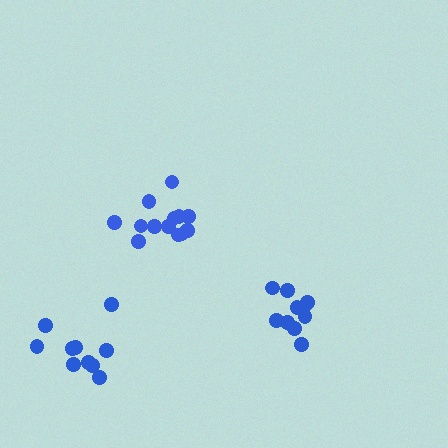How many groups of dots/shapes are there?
There are 3 groups.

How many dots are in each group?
Group 1: 10 dots, Group 2: 10 dots, Group 3: 13 dots (33 total).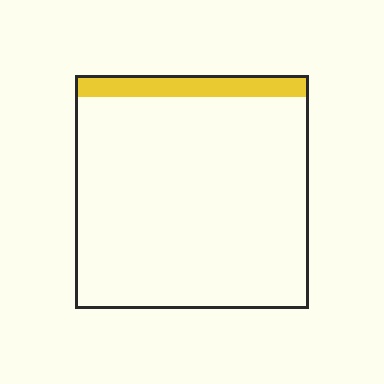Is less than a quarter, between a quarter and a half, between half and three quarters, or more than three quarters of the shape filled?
Less than a quarter.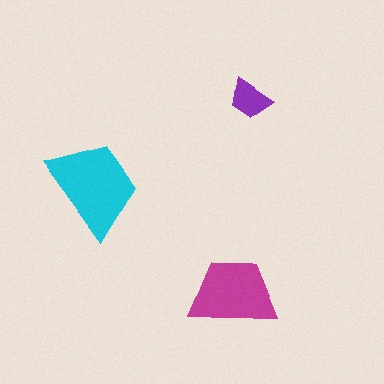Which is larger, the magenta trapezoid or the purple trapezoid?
The magenta one.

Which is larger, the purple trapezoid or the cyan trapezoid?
The cyan one.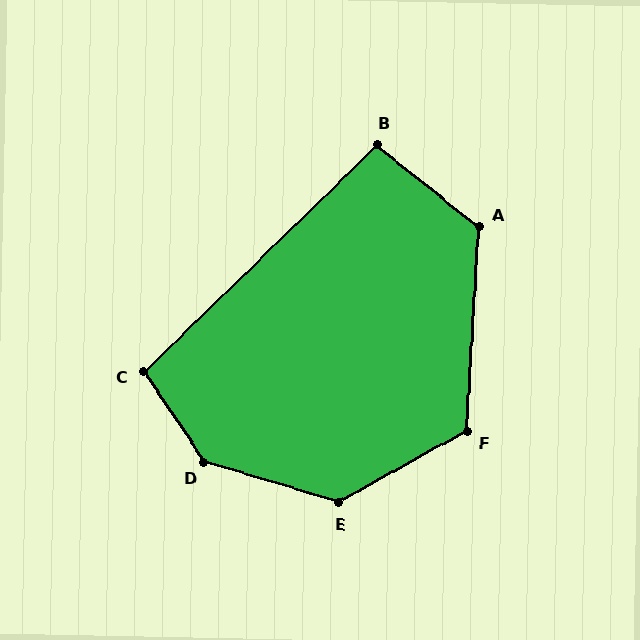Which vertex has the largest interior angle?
D, at approximately 140 degrees.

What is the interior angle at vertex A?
Approximately 125 degrees (obtuse).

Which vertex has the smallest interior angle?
B, at approximately 97 degrees.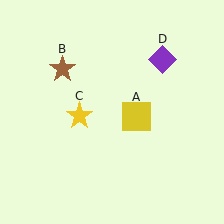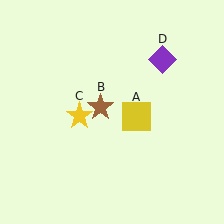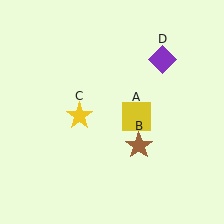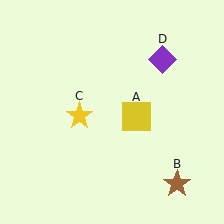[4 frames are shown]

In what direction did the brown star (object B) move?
The brown star (object B) moved down and to the right.